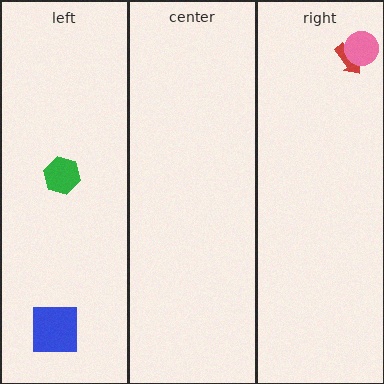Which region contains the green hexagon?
The left region.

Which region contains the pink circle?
The right region.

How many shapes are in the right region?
2.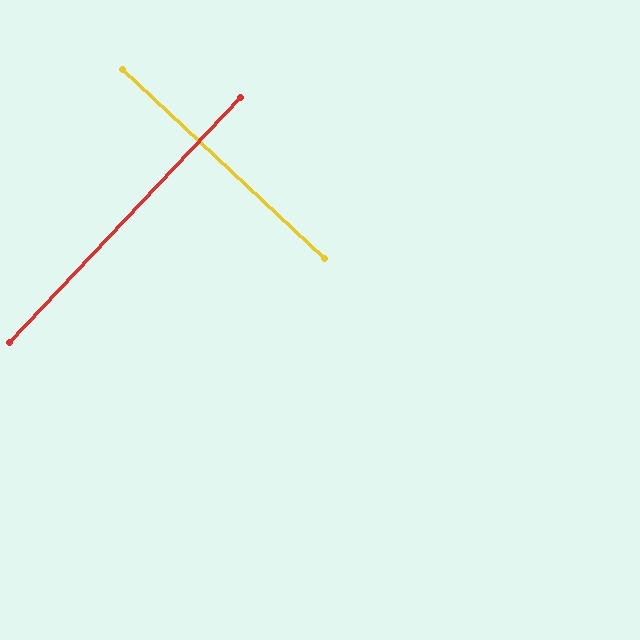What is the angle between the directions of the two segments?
Approximately 90 degrees.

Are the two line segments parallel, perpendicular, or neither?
Perpendicular — they meet at approximately 90°.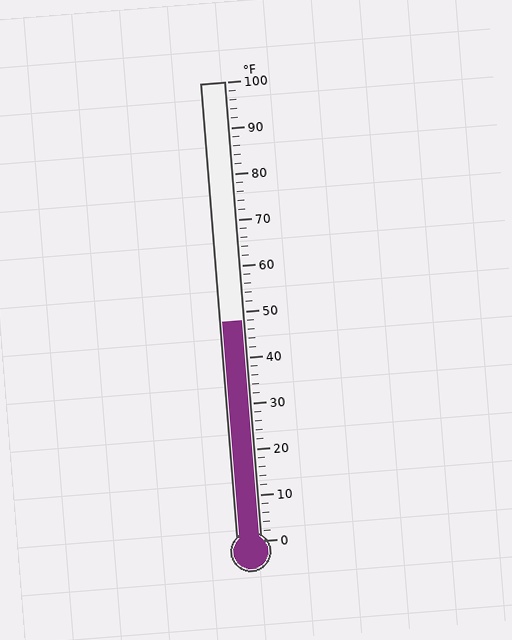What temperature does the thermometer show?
The thermometer shows approximately 48°F.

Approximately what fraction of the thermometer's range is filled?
The thermometer is filled to approximately 50% of its range.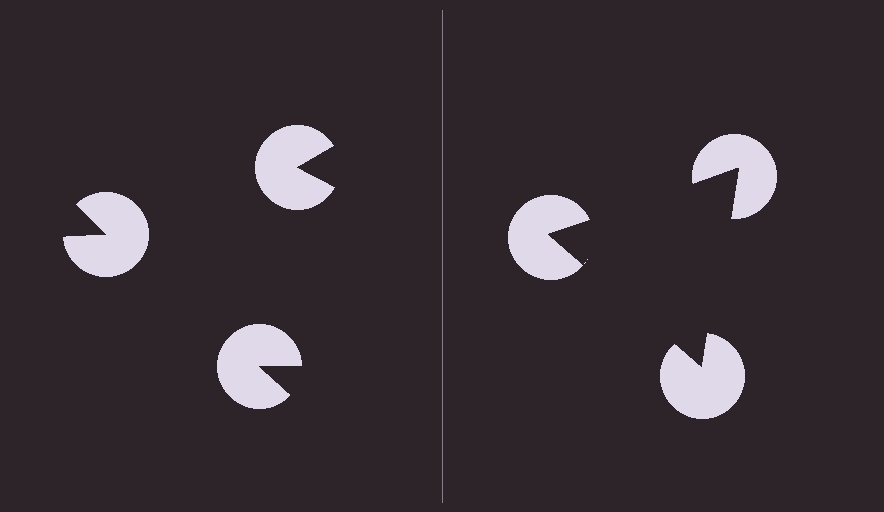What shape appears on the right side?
An illusory triangle.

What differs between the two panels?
The pac-man discs are positioned identically on both sides; only the wedge orientations differ. On the right they align to a triangle; on the left they are misaligned.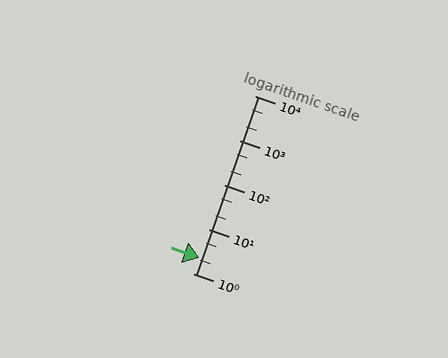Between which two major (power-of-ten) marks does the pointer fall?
The pointer is between 1 and 10.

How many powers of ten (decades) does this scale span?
The scale spans 4 decades, from 1 to 10000.